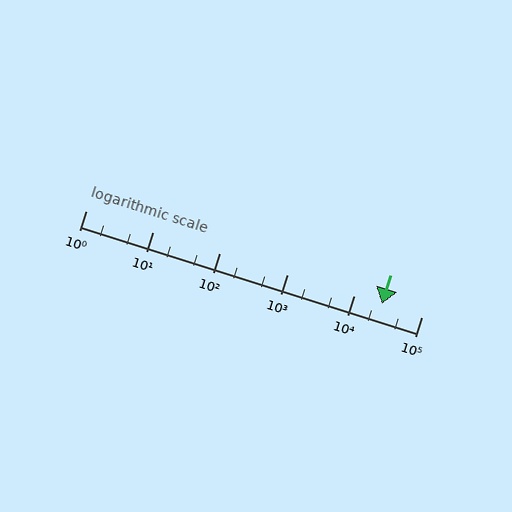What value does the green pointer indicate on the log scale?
The pointer indicates approximately 26000.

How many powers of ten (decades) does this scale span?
The scale spans 5 decades, from 1 to 100000.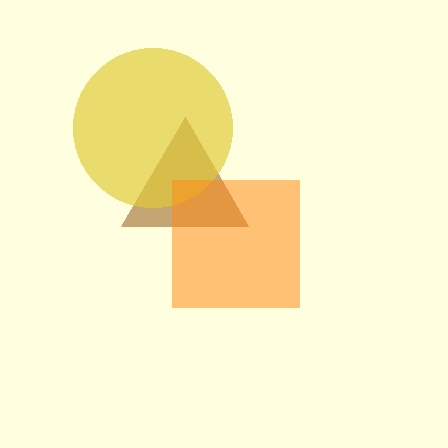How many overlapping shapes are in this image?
There are 3 overlapping shapes in the image.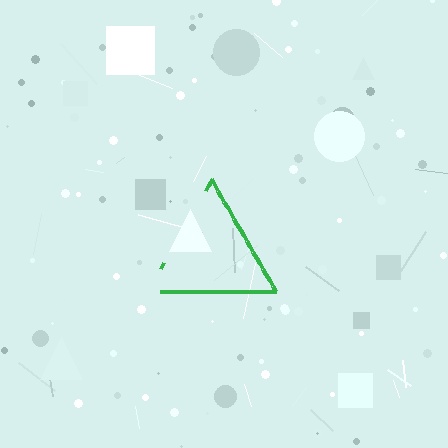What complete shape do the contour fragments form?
The contour fragments form a triangle.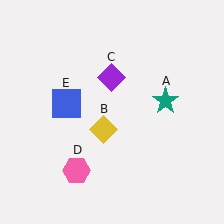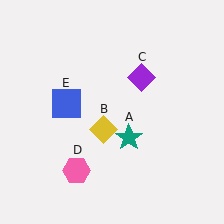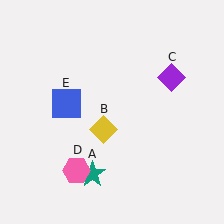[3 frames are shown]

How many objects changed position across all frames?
2 objects changed position: teal star (object A), purple diamond (object C).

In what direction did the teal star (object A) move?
The teal star (object A) moved down and to the left.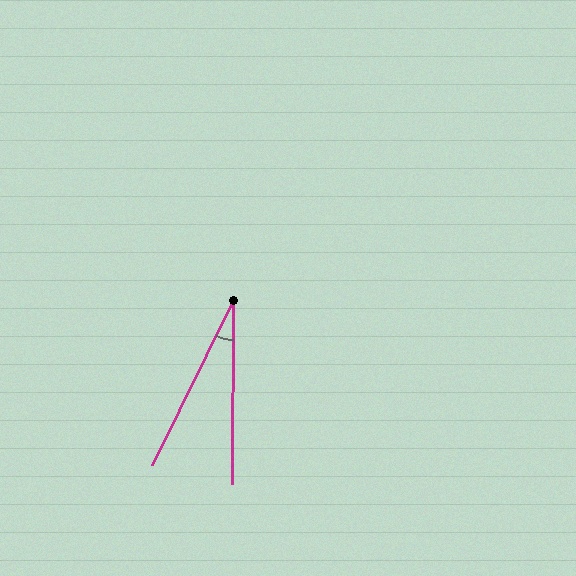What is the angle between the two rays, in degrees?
Approximately 26 degrees.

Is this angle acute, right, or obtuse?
It is acute.